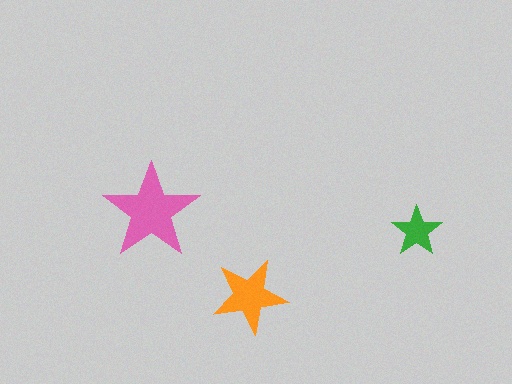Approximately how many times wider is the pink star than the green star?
About 2 times wider.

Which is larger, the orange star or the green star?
The orange one.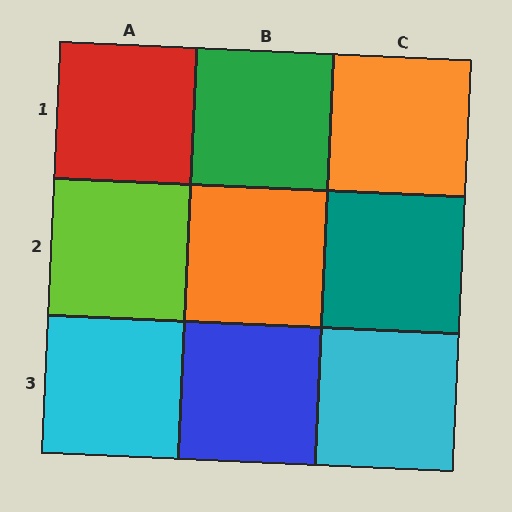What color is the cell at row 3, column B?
Blue.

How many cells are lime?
1 cell is lime.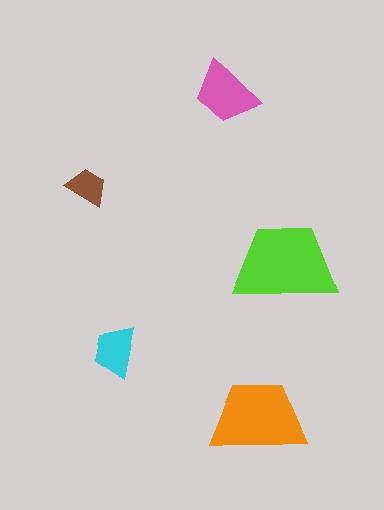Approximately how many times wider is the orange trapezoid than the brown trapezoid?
About 2.5 times wider.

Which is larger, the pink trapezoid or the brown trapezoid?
The pink one.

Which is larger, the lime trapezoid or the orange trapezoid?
The lime one.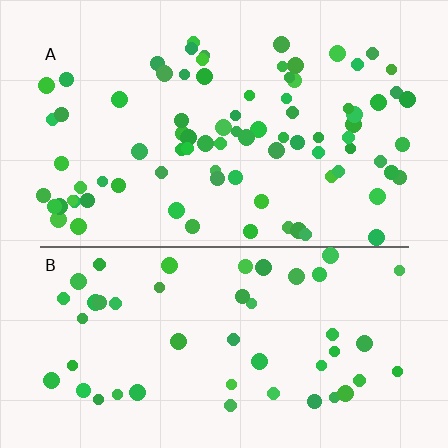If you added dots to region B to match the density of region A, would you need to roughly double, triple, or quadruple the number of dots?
Approximately double.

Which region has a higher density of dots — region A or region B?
A (the top).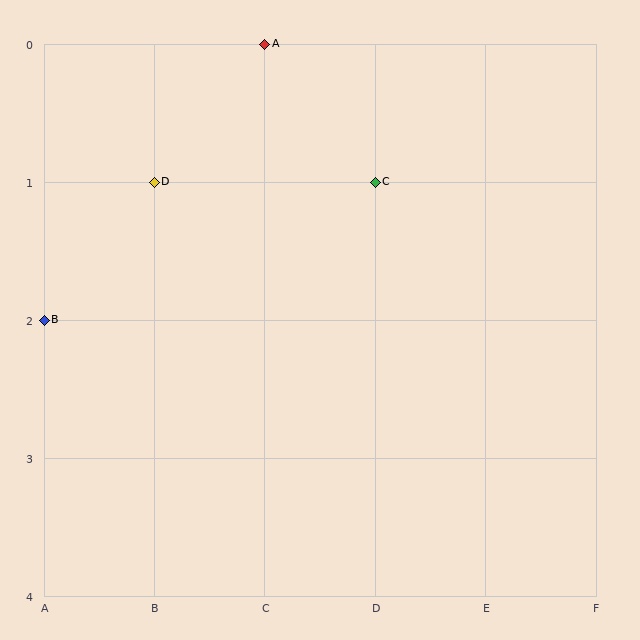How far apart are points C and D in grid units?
Points C and D are 2 columns apart.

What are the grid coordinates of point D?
Point D is at grid coordinates (B, 1).